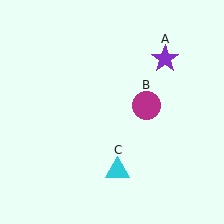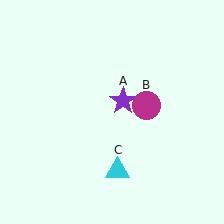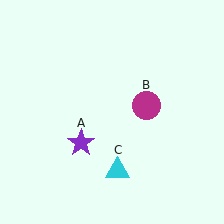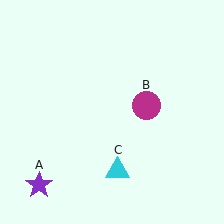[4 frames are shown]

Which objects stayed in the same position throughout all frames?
Magenta circle (object B) and cyan triangle (object C) remained stationary.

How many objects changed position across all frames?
1 object changed position: purple star (object A).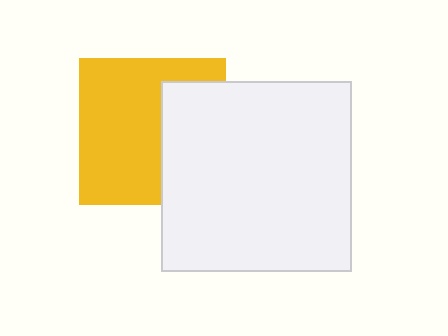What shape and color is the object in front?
The object in front is a white square.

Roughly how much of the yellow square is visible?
About half of it is visible (roughly 63%).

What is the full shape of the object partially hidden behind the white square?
The partially hidden object is a yellow square.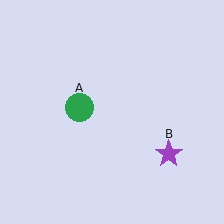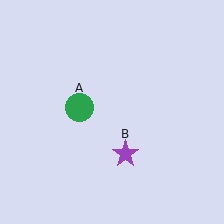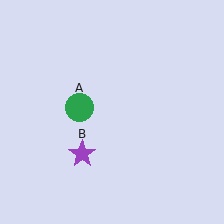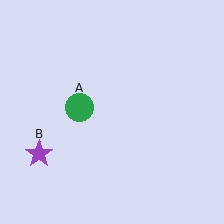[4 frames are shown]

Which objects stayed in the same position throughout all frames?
Green circle (object A) remained stationary.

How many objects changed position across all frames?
1 object changed position: purple star (object B).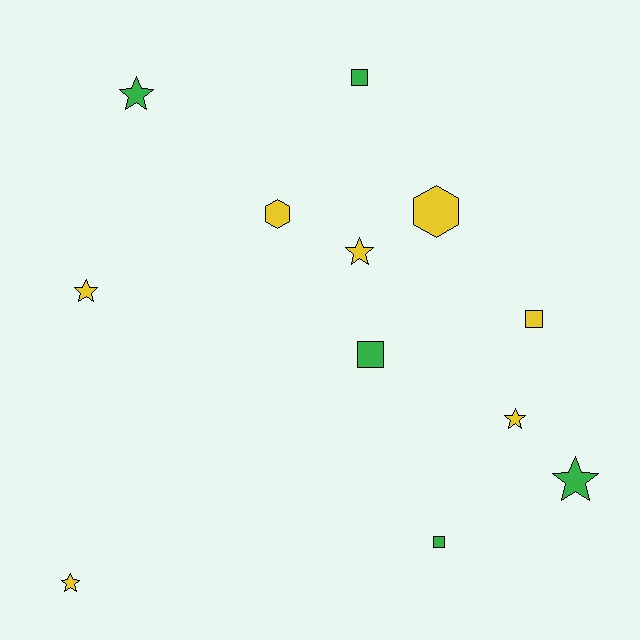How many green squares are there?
There are 3 green squares.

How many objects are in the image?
There are 12 objects.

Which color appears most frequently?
Yellow, with 7 objects.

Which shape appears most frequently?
Star, with 6 objects.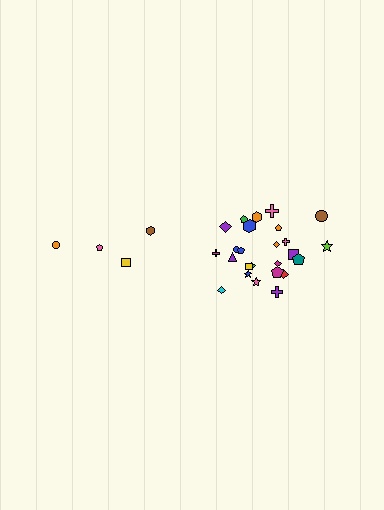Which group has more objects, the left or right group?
The right group.